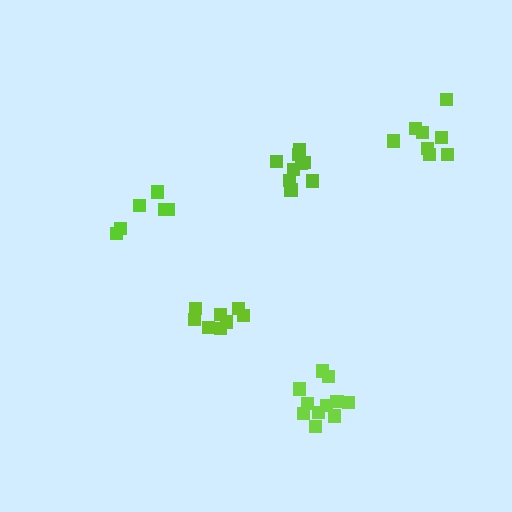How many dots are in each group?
Group 1: 11 dots, Group 2: 8 dots, Group 3: 6 dots, Group 4: 9 dots, Group 5: 8 dots (42 total).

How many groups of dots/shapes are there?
There are 5 groups.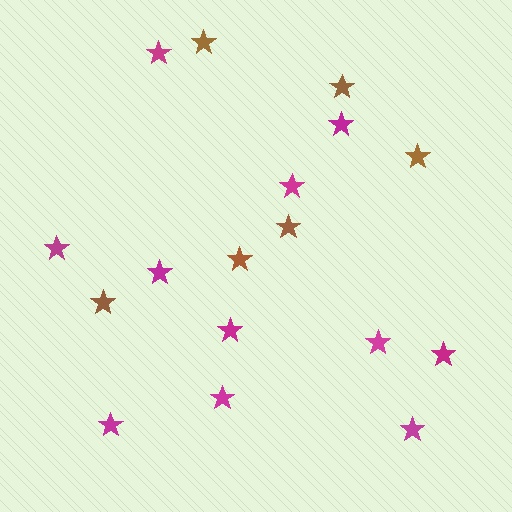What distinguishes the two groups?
There are 2 groups: one group of magenta stars (11) and one group of brown stars (6).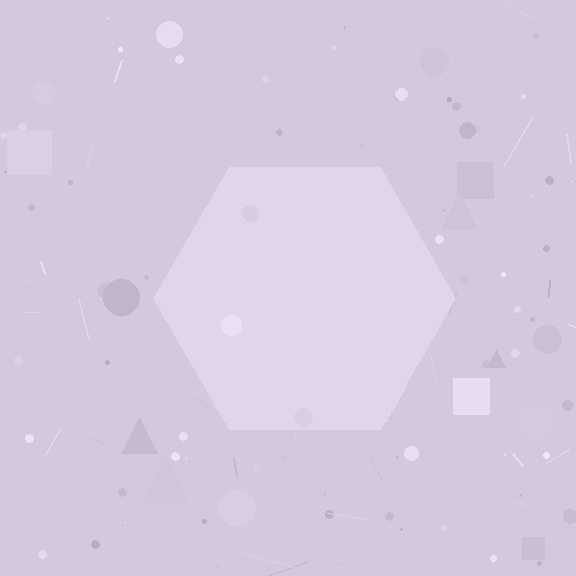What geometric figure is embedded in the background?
A hexagon is embedded in the background.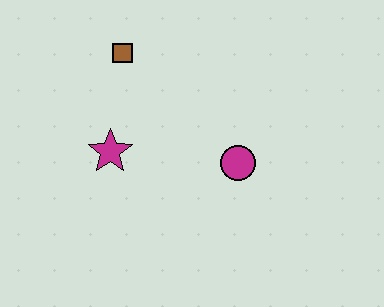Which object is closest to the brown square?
The magenta star is closest to the brown square.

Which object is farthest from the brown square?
The magenta circle is farthest from the brown square.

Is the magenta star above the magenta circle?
Yes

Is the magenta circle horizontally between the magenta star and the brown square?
No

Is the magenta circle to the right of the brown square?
Yes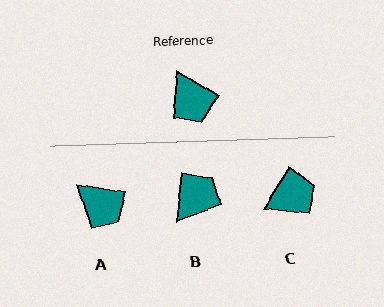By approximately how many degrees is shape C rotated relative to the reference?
Approximately 89 degrees counter-clockwise.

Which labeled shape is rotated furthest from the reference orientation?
B, about 116 degrees away.